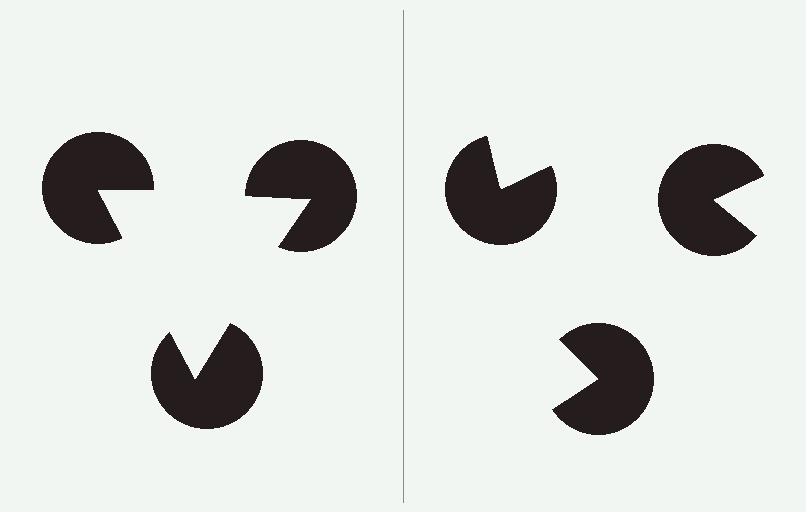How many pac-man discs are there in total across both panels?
6 — 3 on each side.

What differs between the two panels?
The pac-man discs are positioned identically on both sides; only the wedge orientations differ. On the left they align to a triangle; on the right they are misaligned.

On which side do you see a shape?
An illusory triangle appears on the left side. On the right side the wedge cuts are rotated, so no coherent shape forms.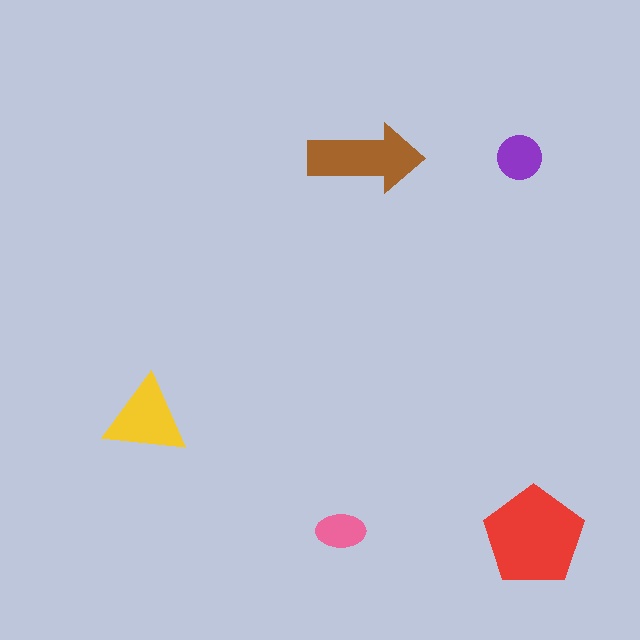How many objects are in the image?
There are 5 objects in the image.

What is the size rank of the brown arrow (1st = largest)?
2nd.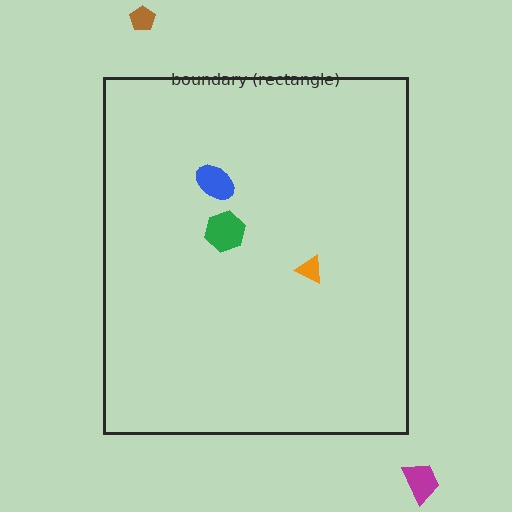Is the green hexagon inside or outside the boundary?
Inside.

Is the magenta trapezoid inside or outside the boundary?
Outside.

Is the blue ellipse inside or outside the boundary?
Inside.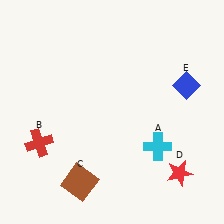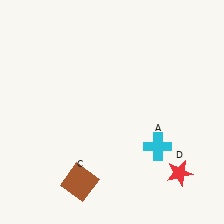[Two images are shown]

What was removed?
The red cross (B), the blue diamond (E) were removed in Image 2.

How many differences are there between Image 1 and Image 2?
There are 2 differences between the two images.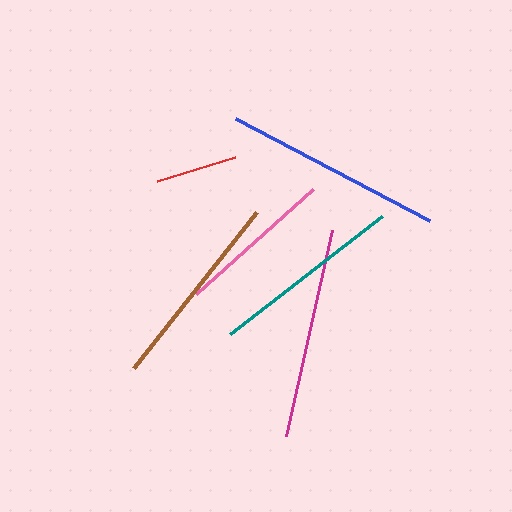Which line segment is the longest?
The blue line is the longest at approximately 219 pixels.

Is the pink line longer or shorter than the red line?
The pink line is longer than the red line.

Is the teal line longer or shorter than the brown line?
The brown line is longer than the teal line.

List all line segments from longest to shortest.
From longest to shortest: blue, magenta, brown, teal, pink, red.